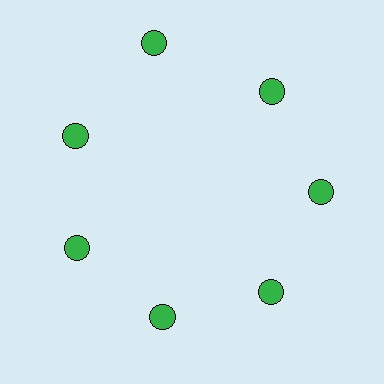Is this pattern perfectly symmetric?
No. The 7 green circles are arranged in a ring, but one element near the 12 o'clock position is pushed outward from the center, breaking the 7-fold rotational symmetry.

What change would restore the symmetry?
The symmetry would be restored by moving it inward, back onto the ring so that all 7 circles sit at equal angles and equal distance from the center.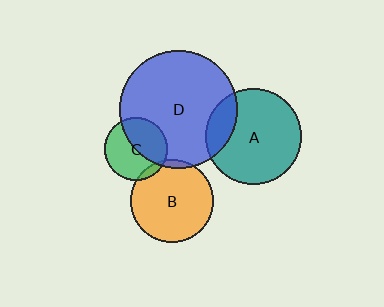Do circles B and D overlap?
Yes.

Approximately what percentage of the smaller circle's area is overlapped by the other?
Approximately 5%.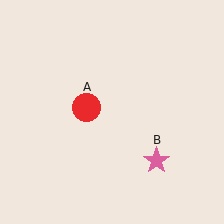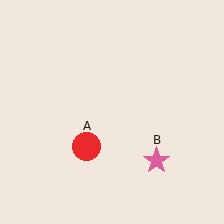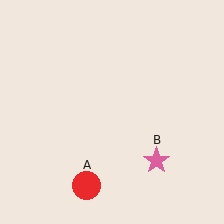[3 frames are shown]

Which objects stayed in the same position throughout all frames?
Pink star (object B) remained stationary.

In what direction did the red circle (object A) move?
The red circle (object A) moved down.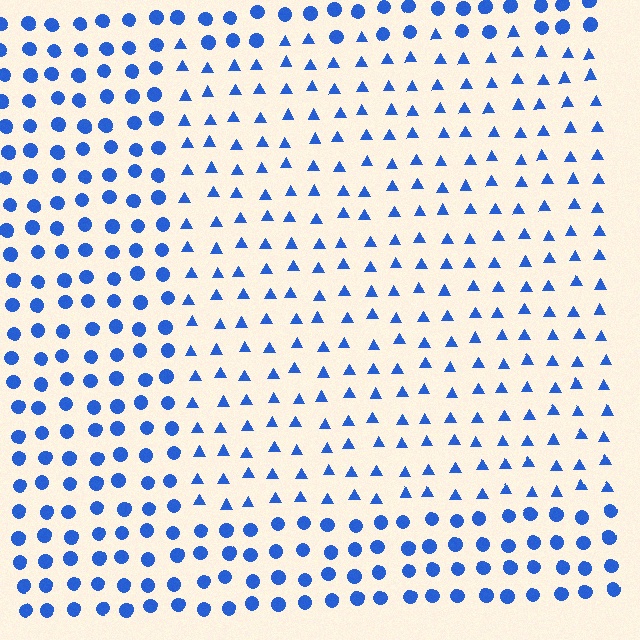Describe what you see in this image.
The image is filled with small blue elements arranged in a uniform grid. A rectangle-shaped region contains triangles, while the surrounding area contains circles. The boundary is defined purely by the change in element shape.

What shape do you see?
I see a rectangle.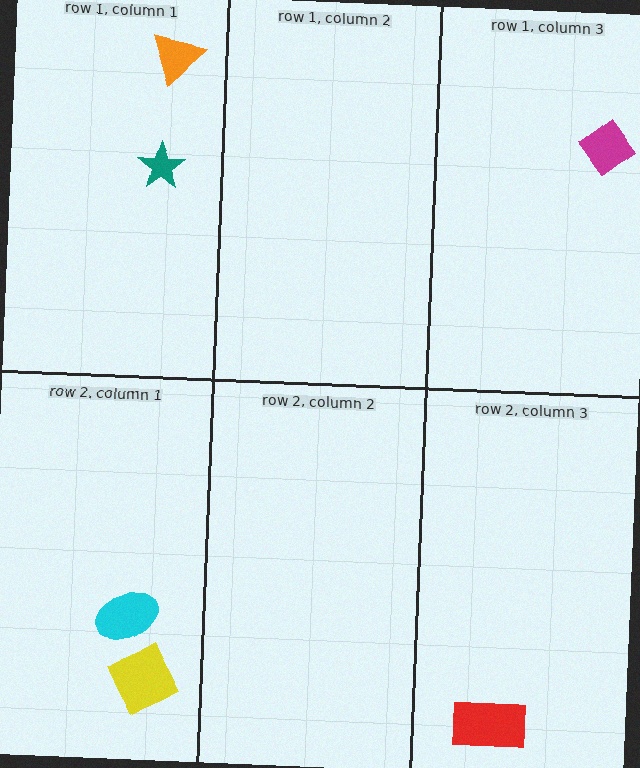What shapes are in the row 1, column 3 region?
The magenta diamond.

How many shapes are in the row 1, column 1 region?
2.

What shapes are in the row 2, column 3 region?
The red rectangle.